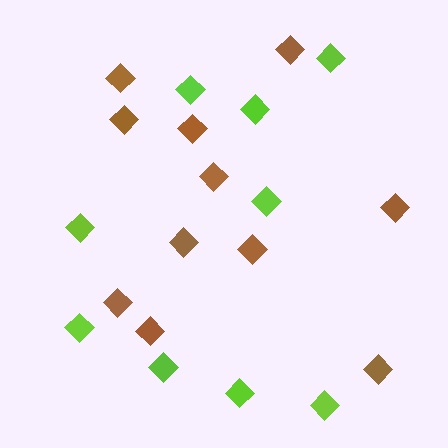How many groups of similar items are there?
There are 2 groups: one group of brown diamonds (11) and one group of lime diamonds (9).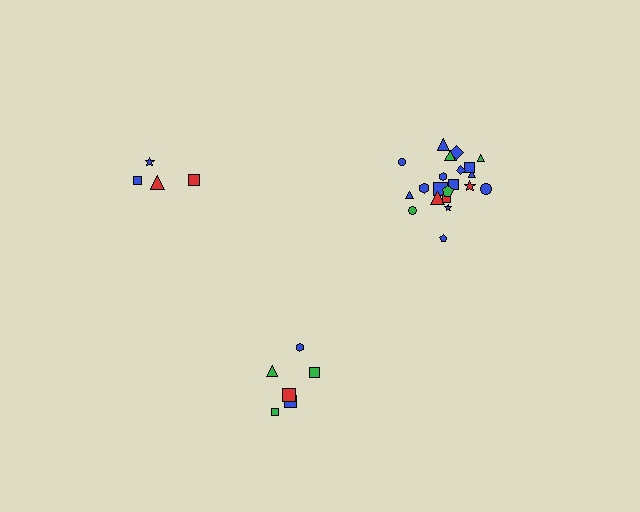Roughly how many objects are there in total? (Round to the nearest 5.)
Roughly 30 objects in total.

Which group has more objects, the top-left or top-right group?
The top-right group.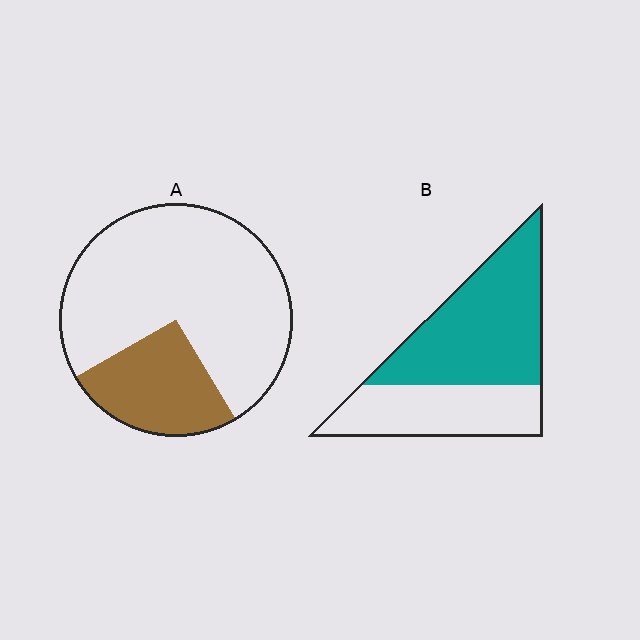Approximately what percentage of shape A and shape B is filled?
A is approximately 25% and B is approximately 60%.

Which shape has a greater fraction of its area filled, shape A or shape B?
Shape B.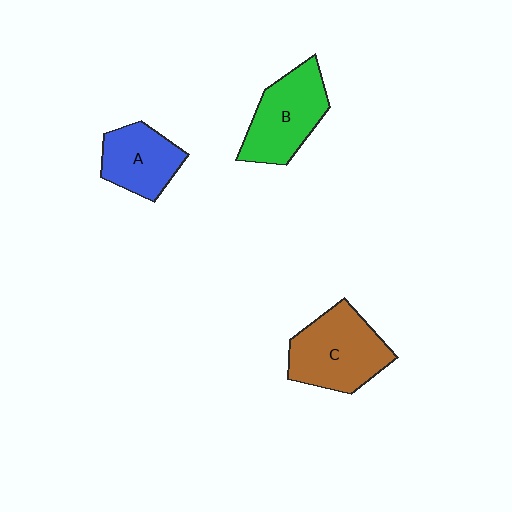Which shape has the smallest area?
Shape A (blue).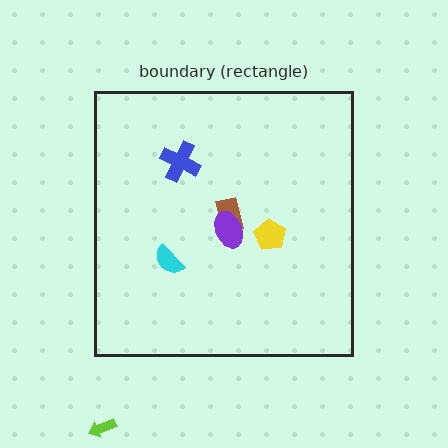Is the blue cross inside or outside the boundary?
Inside.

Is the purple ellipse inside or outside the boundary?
Inside.